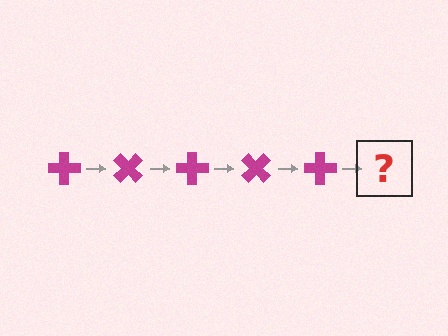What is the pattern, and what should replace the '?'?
The pattern is that the cross rotates 45 degrees each step. The '?' should be a magenta cross rotated 225 degrees.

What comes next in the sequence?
The next element should be a magenta cross rotated 225 degrees.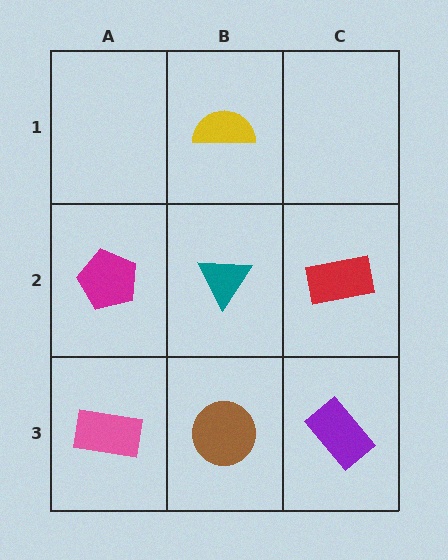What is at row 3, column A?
A pink rectangle.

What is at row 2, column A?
A magenta pentagon.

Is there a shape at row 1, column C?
No, that cell is empty.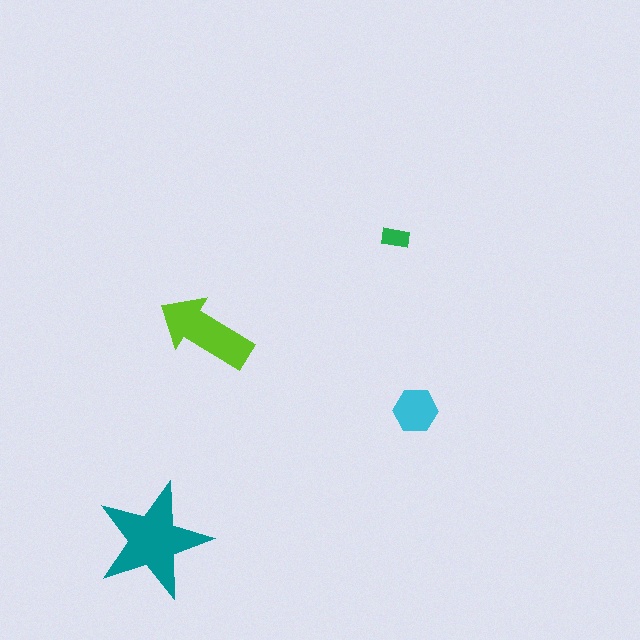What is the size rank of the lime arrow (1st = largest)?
2nd.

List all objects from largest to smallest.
The teal star, the lime arrow, the cyan hexagon, the green rectangle.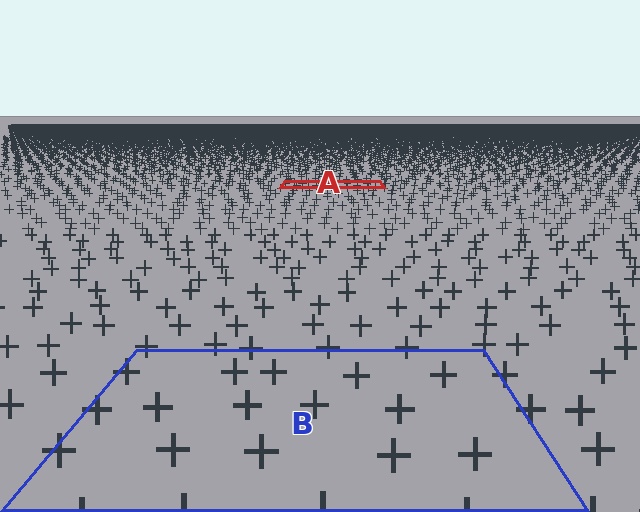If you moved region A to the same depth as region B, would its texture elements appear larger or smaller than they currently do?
They would appear larger. At a closer depth, the same texture elements are projected at a bigger on-screen size.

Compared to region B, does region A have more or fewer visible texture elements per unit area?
Region A has more texture elements per unit area — they are packed more densely because it is farther away.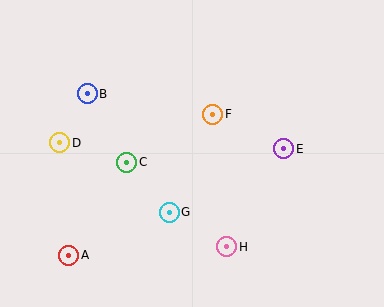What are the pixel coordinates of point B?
Point B is at (87, 94).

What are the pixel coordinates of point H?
Point H is at (227, 247).